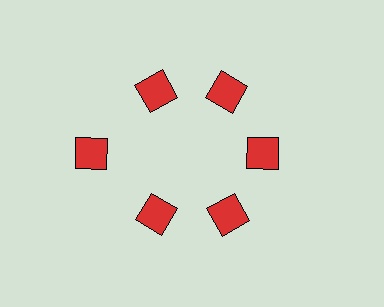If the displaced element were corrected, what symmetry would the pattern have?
It would have 6-fold rotational symmetry — the pattern would map onto itself every 60 degrees.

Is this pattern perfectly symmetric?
No. The 6 red diamonds are arranged in a ring, but one element near the 9 o'clock position is pushed outward from the center, breaking the 6-fold rotational symmetry.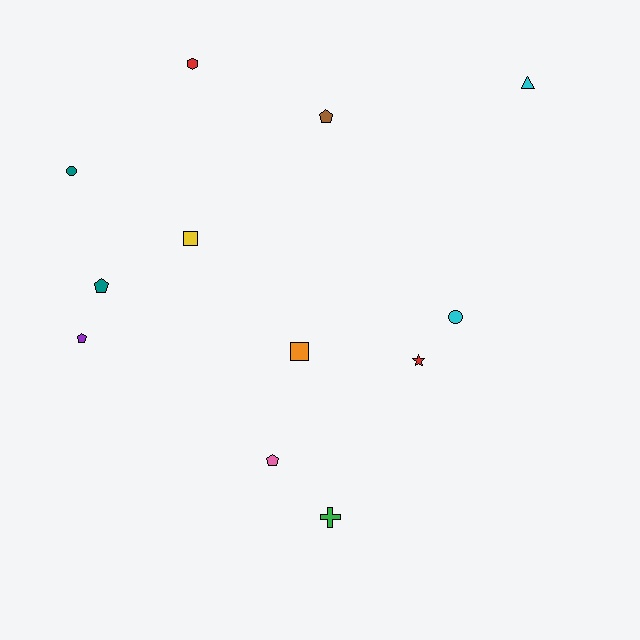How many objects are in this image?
There are 12 objects.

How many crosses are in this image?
There is 1 cross.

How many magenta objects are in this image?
There are no magenta objects.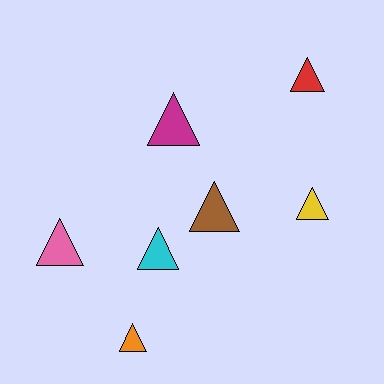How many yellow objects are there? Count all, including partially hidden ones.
There is 1 yellow object.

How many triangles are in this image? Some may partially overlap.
There are 7 triangles.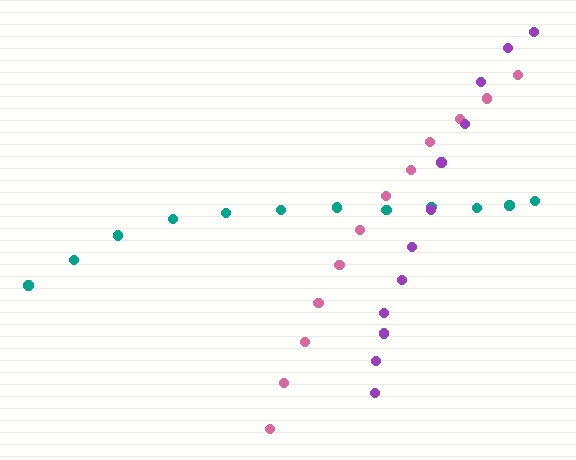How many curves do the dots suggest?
There are 3 distinct paths.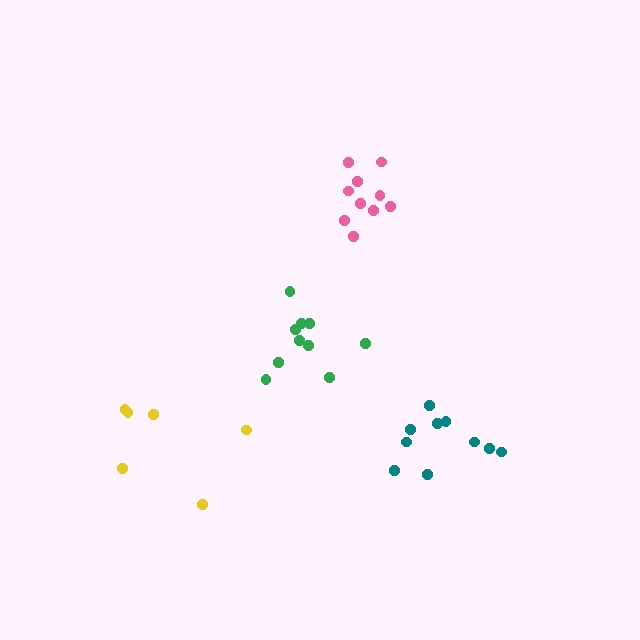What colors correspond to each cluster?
The clusters are colored: teal, green, yellow, pink.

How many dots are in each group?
Group 1: 10 dots, Group 2: 10 dots, Group 3: 6 dots, Group 4: 10 dots (36 total).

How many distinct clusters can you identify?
There are 4 distinct clusters.